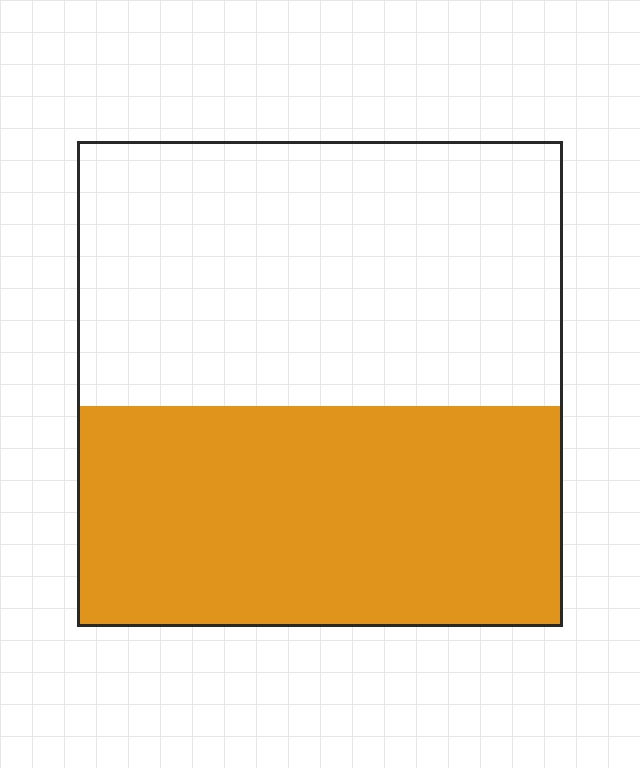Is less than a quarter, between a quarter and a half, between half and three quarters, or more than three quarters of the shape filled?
Between a quarter and a half.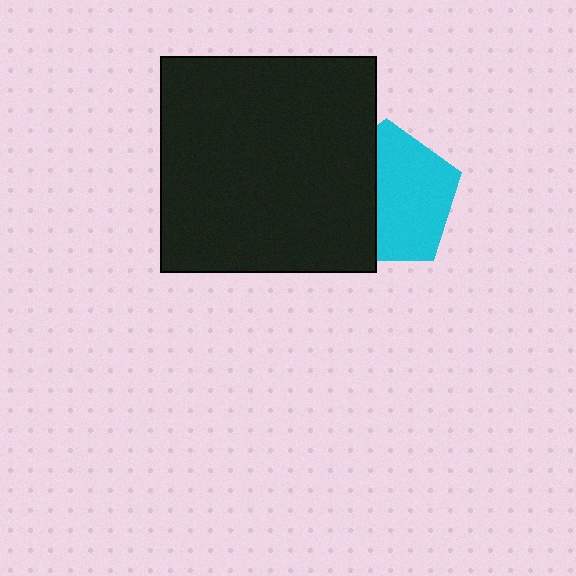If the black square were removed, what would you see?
You would see the complete cyan pentagon.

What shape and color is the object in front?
The object in front is a black square.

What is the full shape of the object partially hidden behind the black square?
The partially hidden object is a cyan pentagon.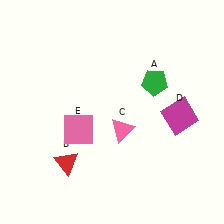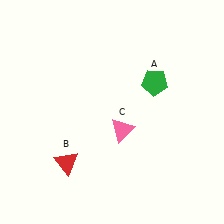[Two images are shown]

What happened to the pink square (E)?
The pink square (E) was removed in Image 2. It was in the bottom-left area of Image 1.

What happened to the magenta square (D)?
The magenta square (D) was removed in Image 2. It was in the bottom-right area of Image 1.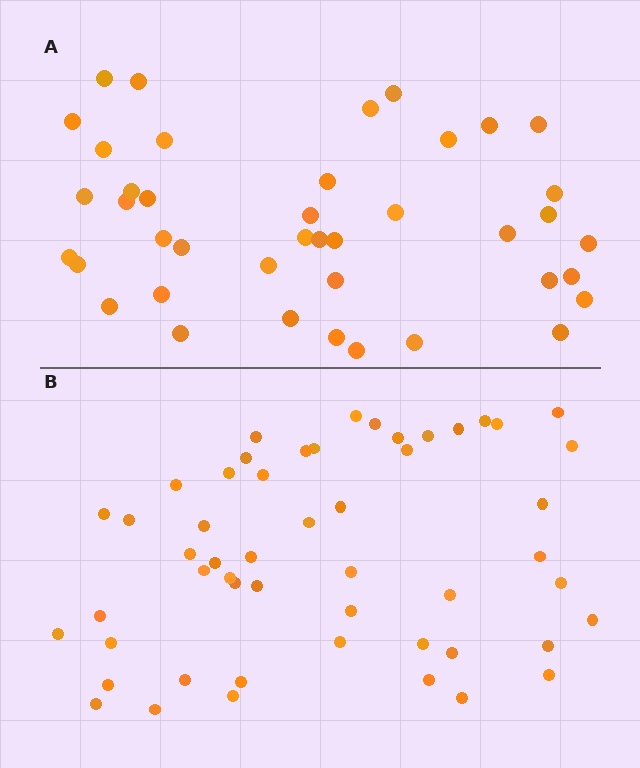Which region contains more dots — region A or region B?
Region B (the bottom region) has more dots.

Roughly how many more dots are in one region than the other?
Region B has roughly 12 or so more dots than region A.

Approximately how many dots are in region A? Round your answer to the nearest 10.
About 40 dots. (The exact count is 41, which rounds to 40.)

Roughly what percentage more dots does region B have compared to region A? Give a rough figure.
About 25% more.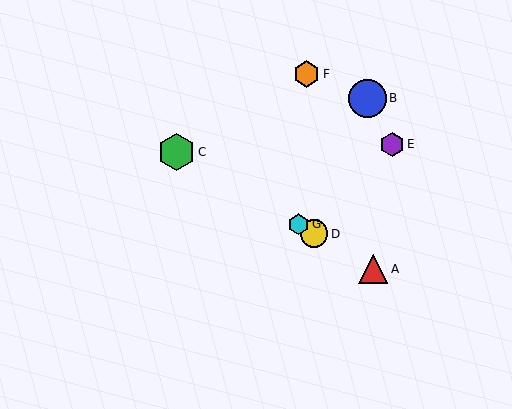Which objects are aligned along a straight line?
Objects A, C, D, G are aligned along a straight line.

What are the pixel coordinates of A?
Object A is at (373, 269).